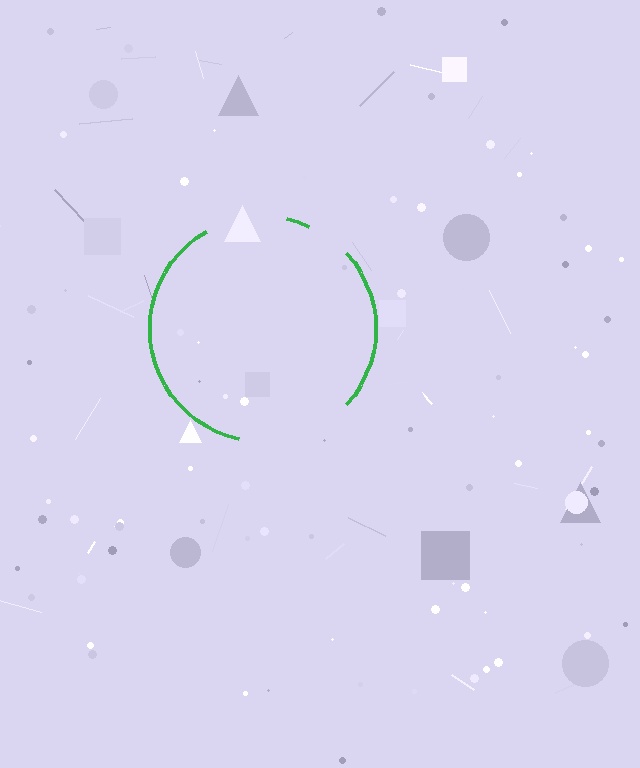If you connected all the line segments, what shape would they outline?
They would outline a circle.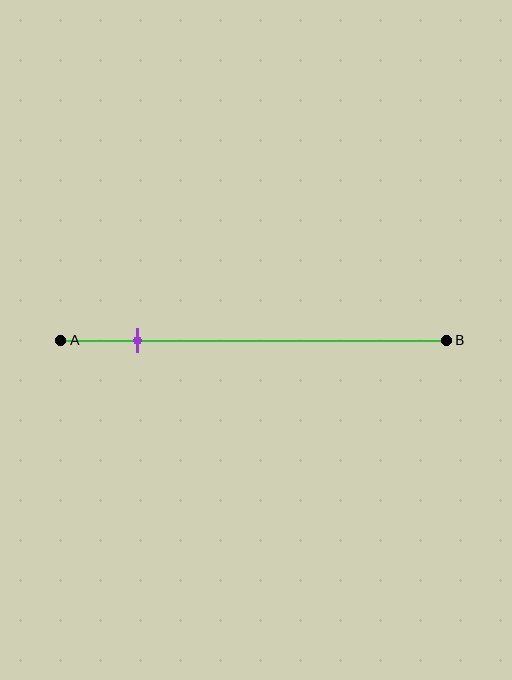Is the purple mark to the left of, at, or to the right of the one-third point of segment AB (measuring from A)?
The purple mark is to the left of the one-third point of segment AB.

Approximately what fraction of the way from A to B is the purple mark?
The purple mark is approximately 20% of the way from A to B.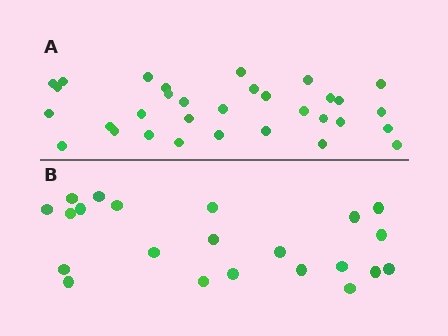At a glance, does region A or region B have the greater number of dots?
Region A (the top region) has more dots.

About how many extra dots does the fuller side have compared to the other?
Region A has roughly 10 or so more dots than region B.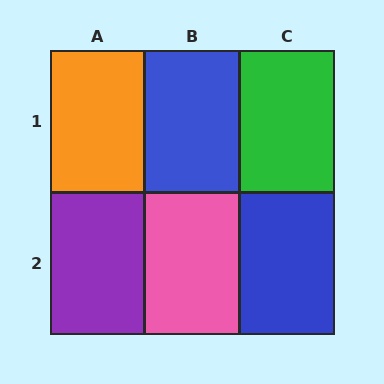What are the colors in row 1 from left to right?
Orange, blue, green.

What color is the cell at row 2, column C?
Blue.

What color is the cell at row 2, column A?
Purple.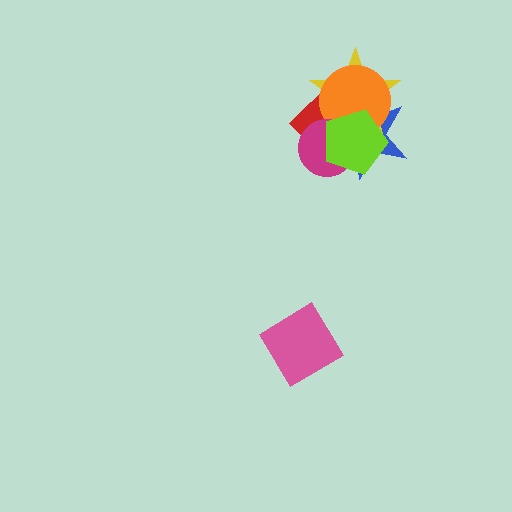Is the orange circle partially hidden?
Yes, it is partially covered by another shape.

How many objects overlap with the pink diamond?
0 objects overlap with the pink diamond.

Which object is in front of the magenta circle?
The lime pentagon is in front of the magenta circle.